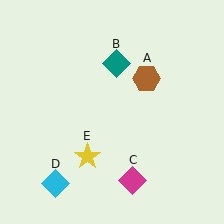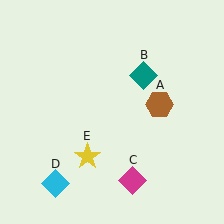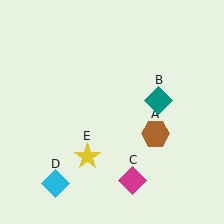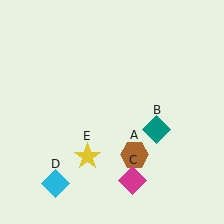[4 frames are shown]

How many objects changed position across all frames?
2 objects changed position: brown hexagon (object A), teal diamond (object B).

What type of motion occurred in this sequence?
The brown hexagon (object A), teal diamond (object B) rotated clockwise around the center of the scene.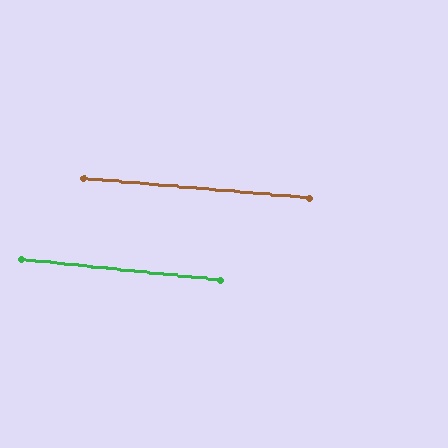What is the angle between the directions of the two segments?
Approximately 1 degree.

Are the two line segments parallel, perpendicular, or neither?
Parallel — their directions differ by only 1.0°.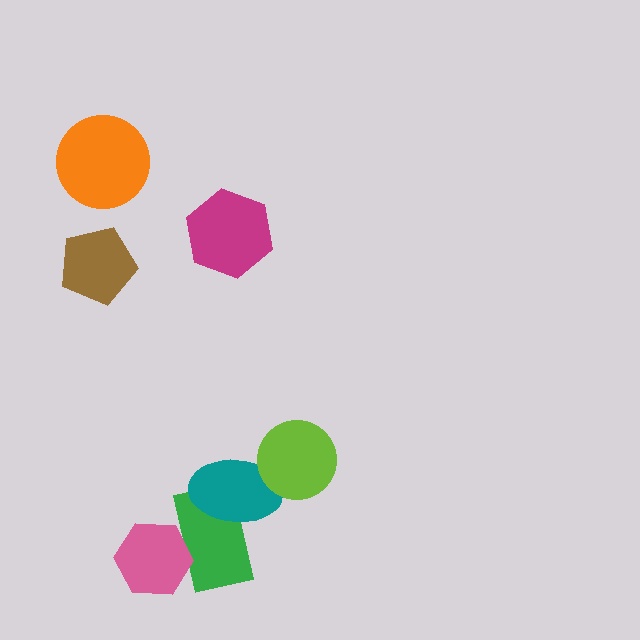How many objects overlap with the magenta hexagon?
0 objects overlap with the magenta hexagon.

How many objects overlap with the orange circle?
0 objects overlap with the orange circle.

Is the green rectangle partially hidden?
Yes, it is partially covered by another shape.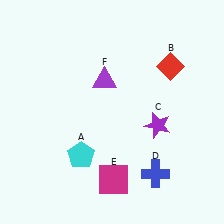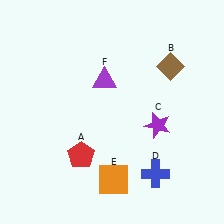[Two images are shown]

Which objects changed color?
A changed from cyan to red. B changed from red to brown. E changed from magenta to orange.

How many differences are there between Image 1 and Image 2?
There are 3 differences between the two images.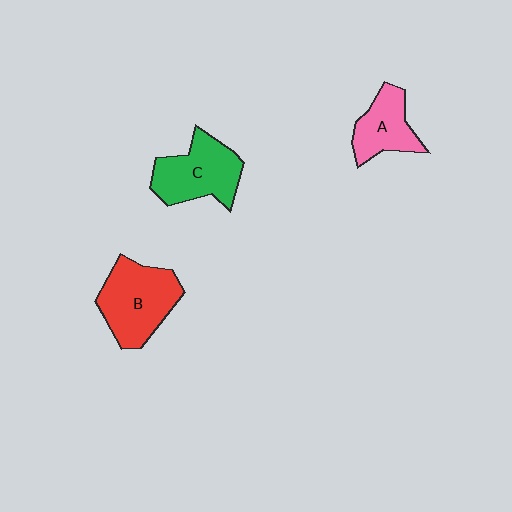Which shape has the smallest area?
Shape A (pink).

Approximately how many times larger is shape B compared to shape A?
Approximately 1.5 times.